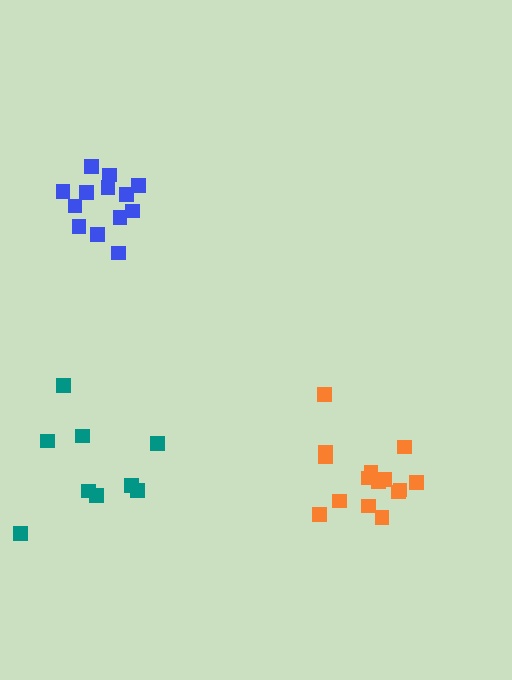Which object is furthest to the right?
The orange cluster is rightmost.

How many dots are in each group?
Group 1: 13 dots, Group 2: 9 dots, Group 3: 15 dots (37 total).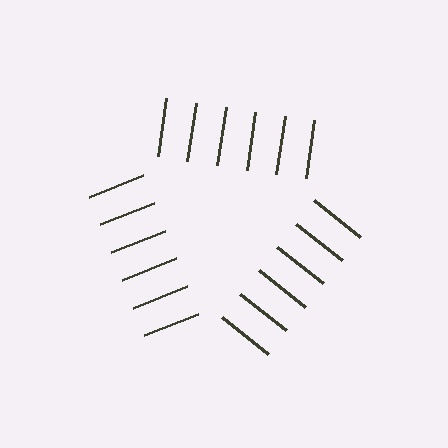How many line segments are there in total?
18 — 6 along each of the 3 edges.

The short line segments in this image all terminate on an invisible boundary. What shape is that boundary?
An illusory triangle — the line segments terminate on its edges but no continuous stroke is drawn.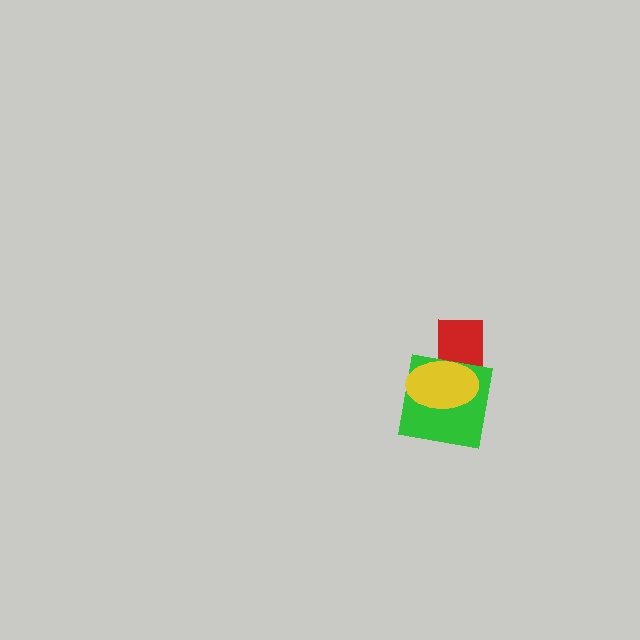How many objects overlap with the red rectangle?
2 objects overlap with the red rectangle.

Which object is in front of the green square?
The yellow ellipse is in front of the green square.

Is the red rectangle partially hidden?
Yes, it is partially covered by another shape.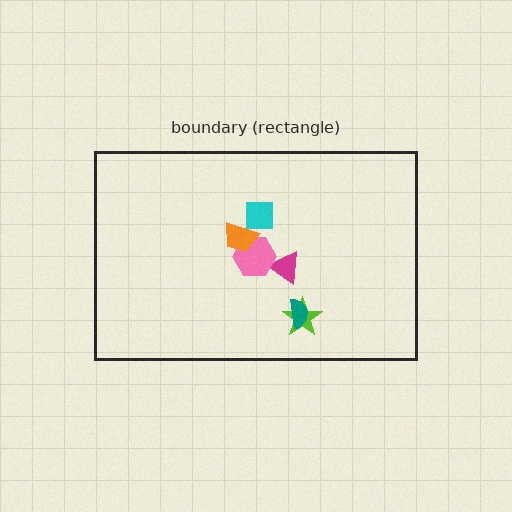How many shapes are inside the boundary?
6 inside, 0 outside.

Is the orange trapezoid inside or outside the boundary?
Inside.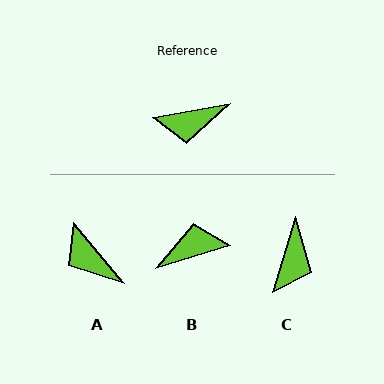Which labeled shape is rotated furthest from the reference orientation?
B, about 173 degrees away.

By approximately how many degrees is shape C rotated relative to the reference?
Approximately 63 degrees counter-clockwise.